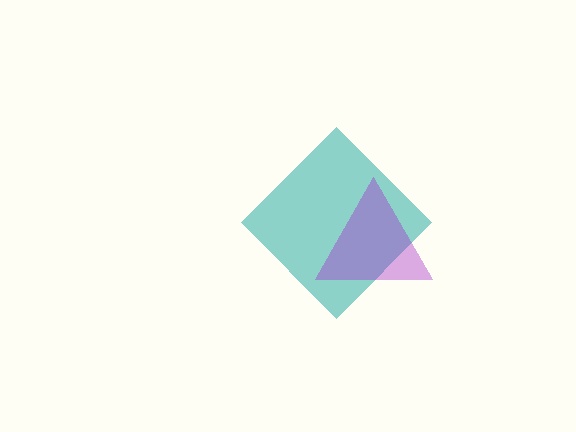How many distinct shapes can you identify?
There are 2 distinct shapes: a teal diamond, a purple triangle.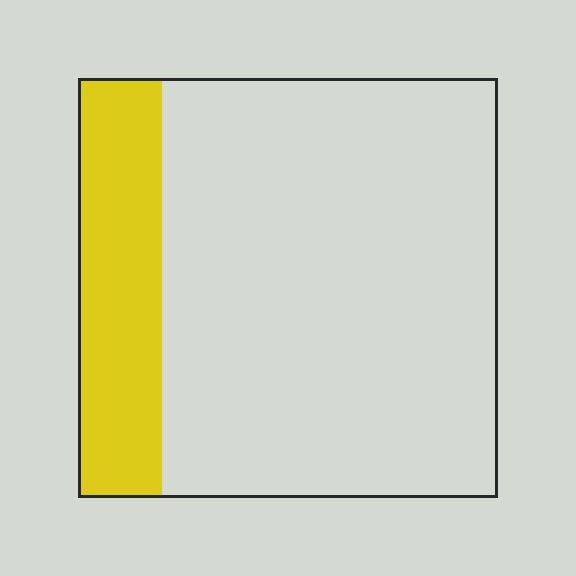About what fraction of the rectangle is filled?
About one fifth (1/5).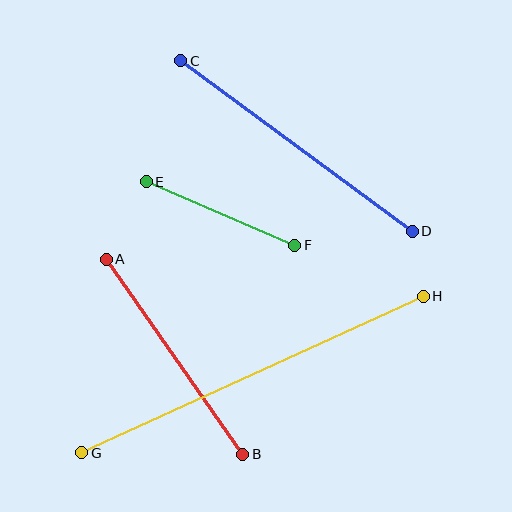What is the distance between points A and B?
The distance is approximately 238 pixels.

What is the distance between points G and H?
The distance is approximately 376 pixels.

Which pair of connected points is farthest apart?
Points G and H are farthest apart.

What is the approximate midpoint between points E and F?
The midpoint is at approximately (220, 213) pixels.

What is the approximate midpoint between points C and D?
The midpoint is at approximately (296, 146) pixels.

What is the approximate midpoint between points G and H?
The midpoint is at approximately (252, 374) pixels.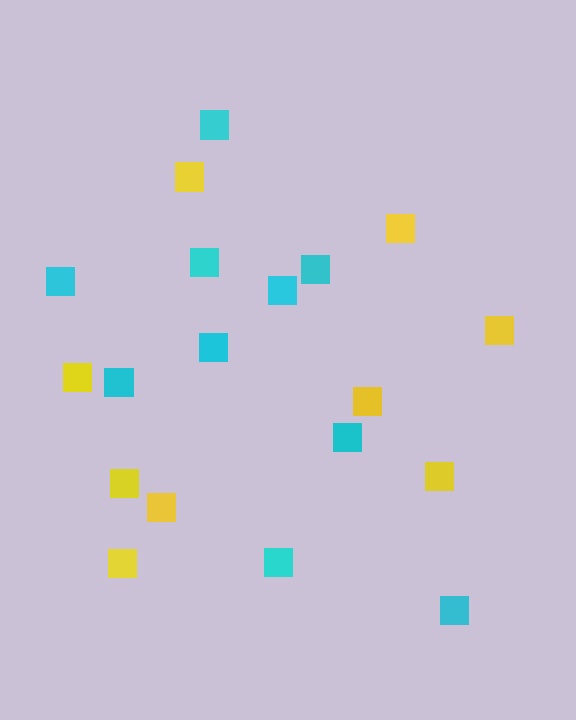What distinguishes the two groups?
There are 2 groups: one group of yellow squares (9) and one group of cyan squares (10).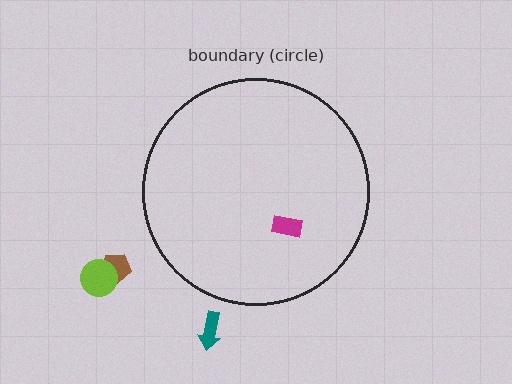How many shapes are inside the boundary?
1 inside, 3 outside.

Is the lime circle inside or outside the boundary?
Outside.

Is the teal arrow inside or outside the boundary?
Outside.